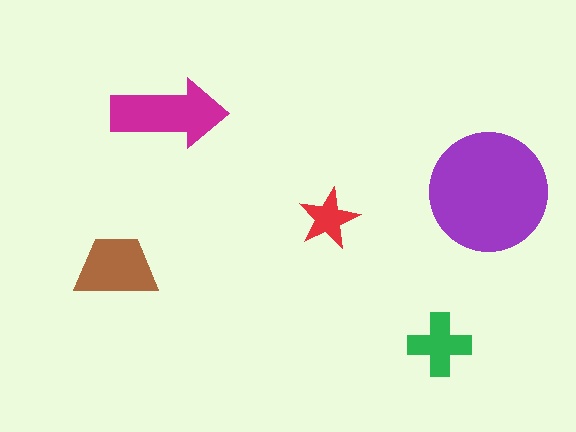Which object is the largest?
The purple circle.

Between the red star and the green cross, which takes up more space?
The green cross.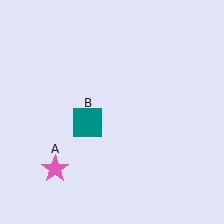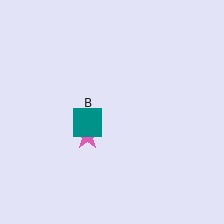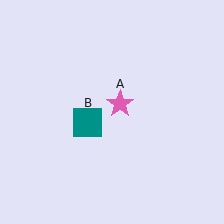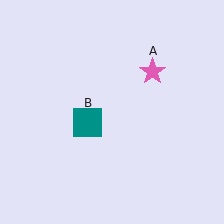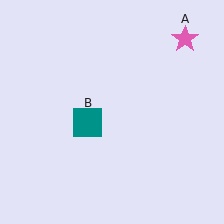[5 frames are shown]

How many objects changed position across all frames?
1 object changed position: pink star (object A).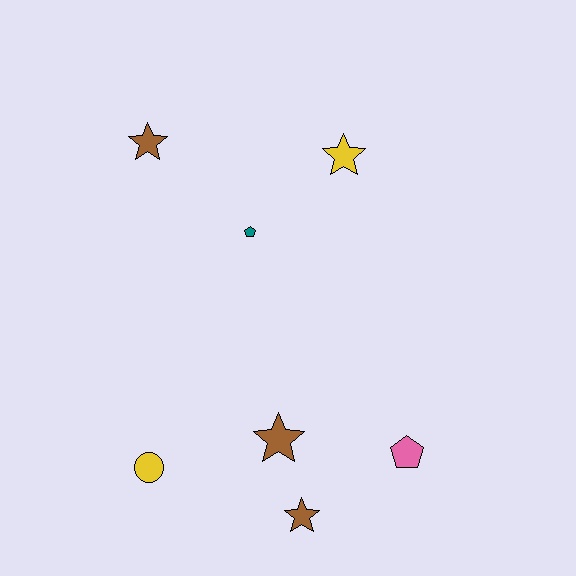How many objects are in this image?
There are 7 objects.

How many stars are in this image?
There are 4 stars.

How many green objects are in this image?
There are no green objects.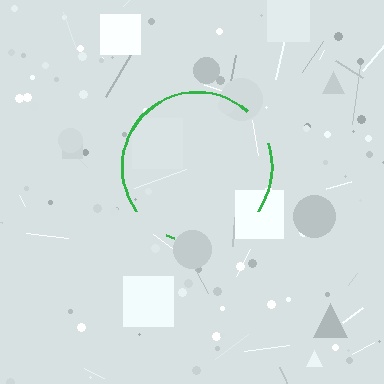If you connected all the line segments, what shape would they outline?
They would outline a circle.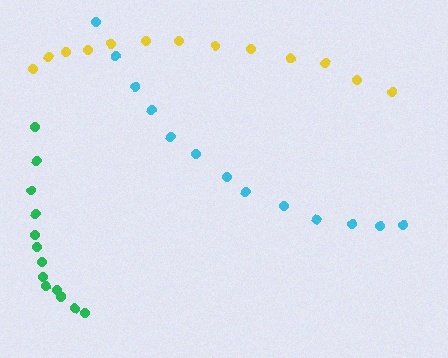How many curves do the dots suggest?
There are 3 distinct paths.